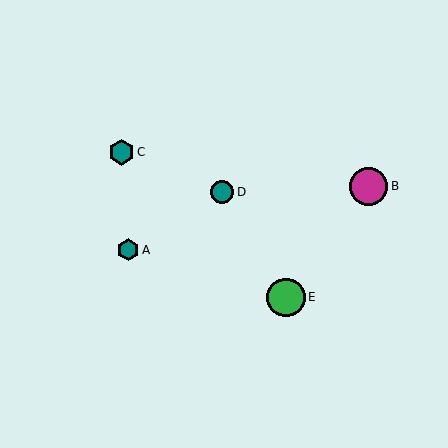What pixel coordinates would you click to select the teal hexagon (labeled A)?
Click at (128, 250) to select the teal hexagon A.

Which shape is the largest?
The green circle (labeled E) is the largest.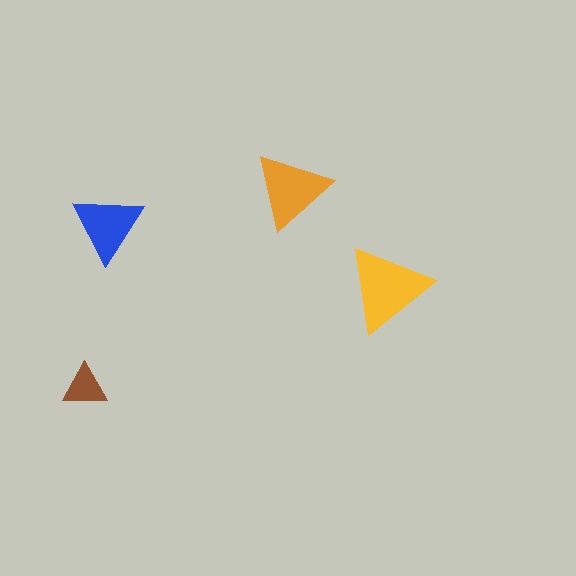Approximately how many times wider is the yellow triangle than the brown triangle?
About 2 times wider.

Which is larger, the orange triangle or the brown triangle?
The orange one.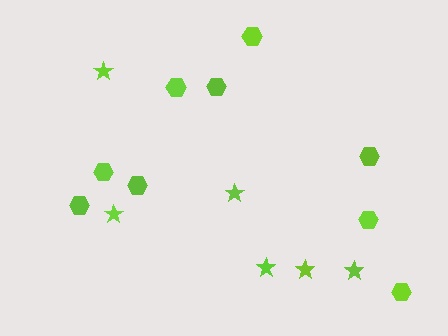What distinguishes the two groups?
There are 2 groups: one group of stars (6) and one group of hexagons (9).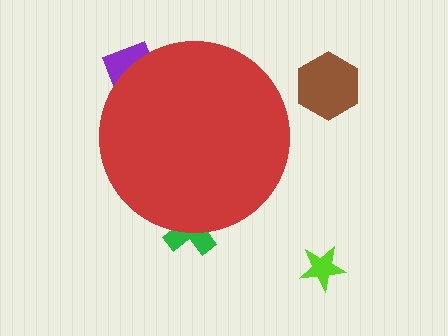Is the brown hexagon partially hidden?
No, the brown hexagon is fully visible.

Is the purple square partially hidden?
Yes, the purple square is partially hidden behind the red circle.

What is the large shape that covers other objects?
A red circle.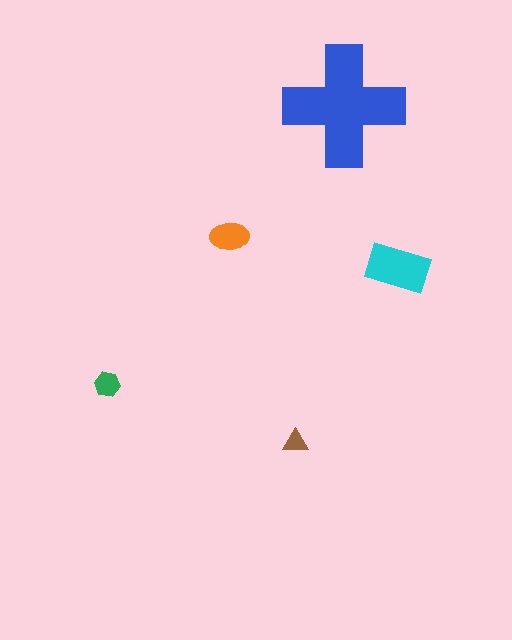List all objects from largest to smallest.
The blue cross, the cyan rectangle, the orange ellipse, the green hexagon, the brown triangle.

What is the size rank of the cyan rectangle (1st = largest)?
2nd.